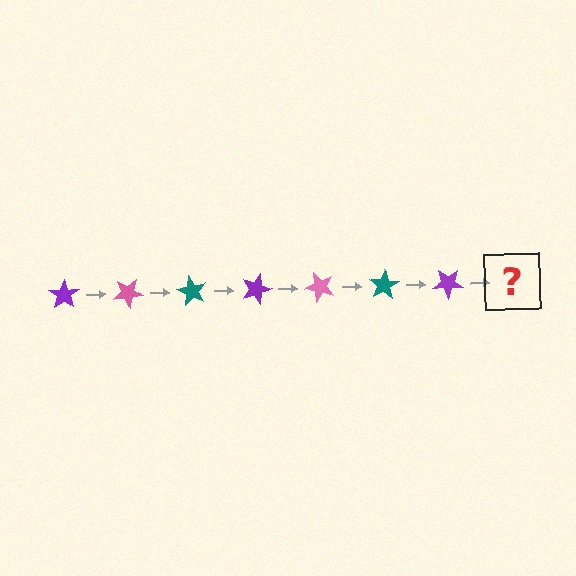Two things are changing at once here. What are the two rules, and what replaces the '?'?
The two rules are that it rotates 30 degrees each step and the color cycles through purple, pink, and teal. The '?' should be a pink star, rotated 210 degrees from the start.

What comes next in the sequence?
The next element should be a pink star, rotated 210 degrees from the start.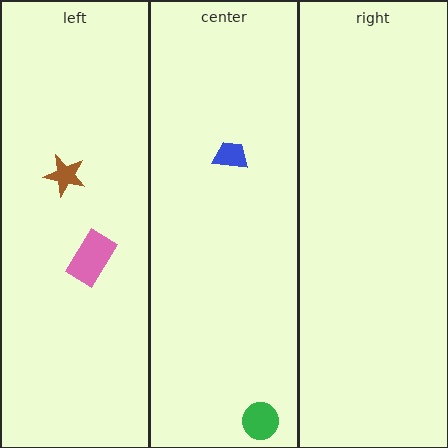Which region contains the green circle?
The center region.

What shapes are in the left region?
The brown star, the pink rectangle.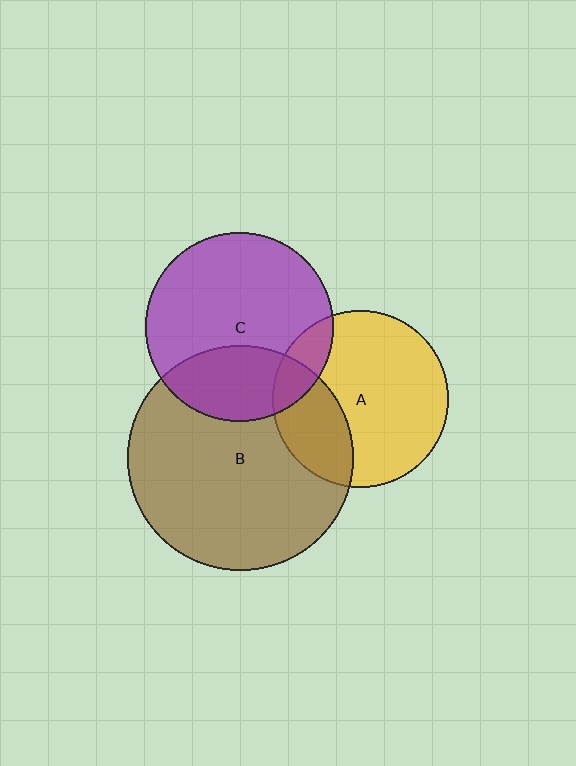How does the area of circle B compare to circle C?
Approximately 1.4 times.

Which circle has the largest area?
Circle B (brown).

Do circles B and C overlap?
Yes.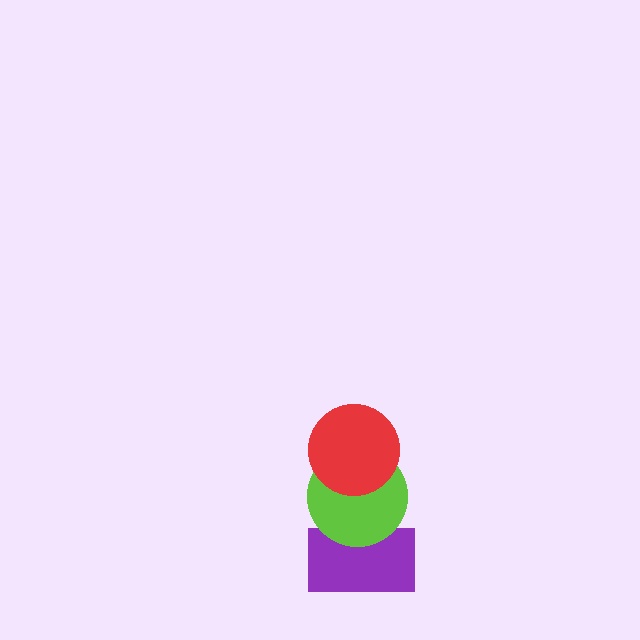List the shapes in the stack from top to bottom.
From top to bottom: the red circle, the lime circle, the purple rectangle.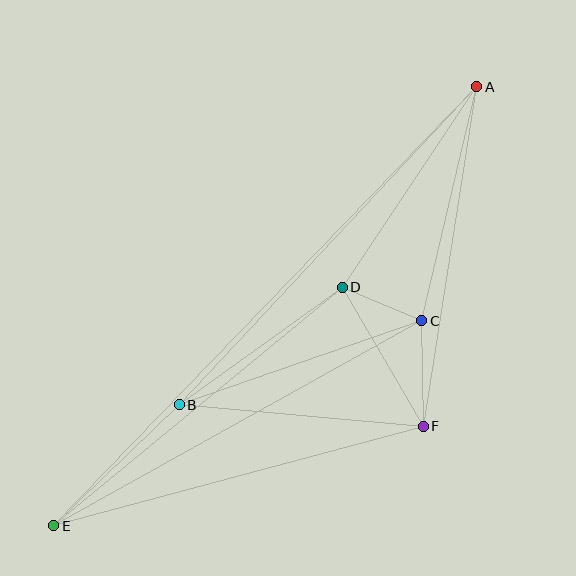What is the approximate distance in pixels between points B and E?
The distance between B and E is approximately 174 pixels.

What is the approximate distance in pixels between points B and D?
The distance between B and D is approximately 201 pixels.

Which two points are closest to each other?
Points C and D are closest to each other.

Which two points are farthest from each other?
Points A and E are farthest from each other.